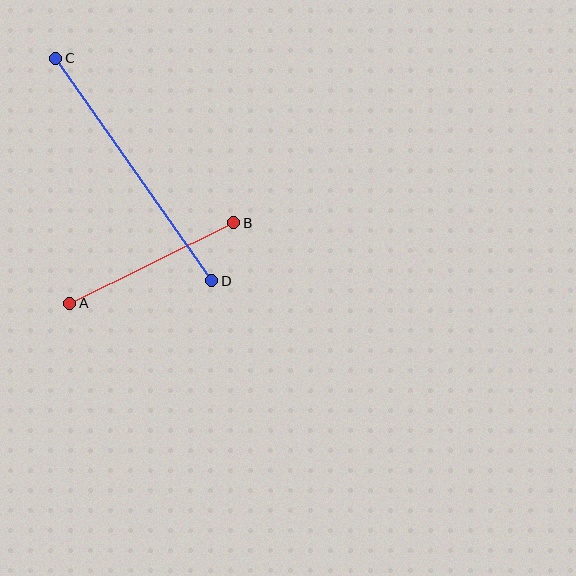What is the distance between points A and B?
The distance is approximately 183 pixels.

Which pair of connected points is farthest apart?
Points C and D are farthest apart.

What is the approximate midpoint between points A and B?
The midpoint is at approximately (152, 263) pixels.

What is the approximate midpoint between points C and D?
The midpoint is at approximately (134, 169) pixels.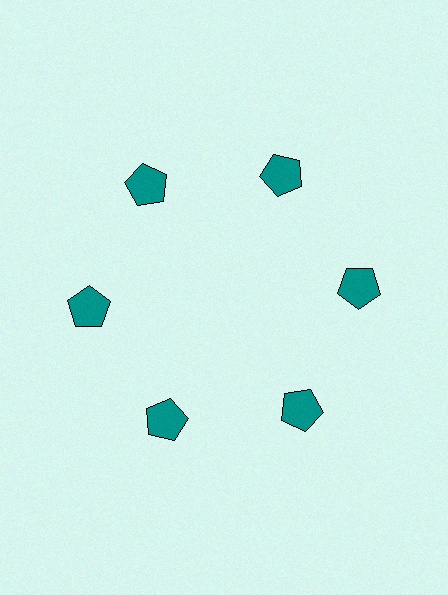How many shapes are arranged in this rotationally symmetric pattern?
There are 6 shapes, arranged in 6 groups of 1.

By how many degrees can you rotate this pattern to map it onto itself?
The pattern maps onto itself every 60 degrees of rotation.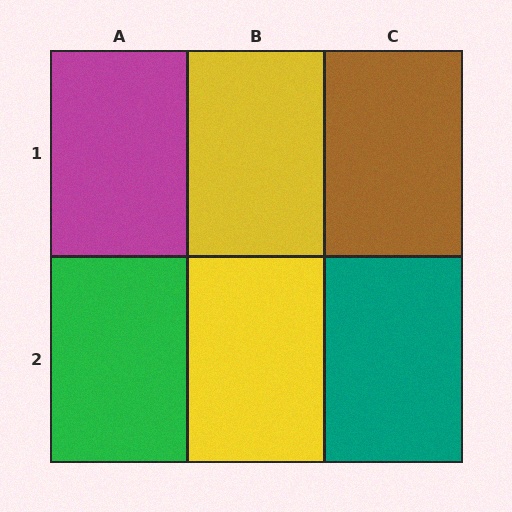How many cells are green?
1 cell is green.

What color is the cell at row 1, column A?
Magenta.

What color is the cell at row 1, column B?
Yellow.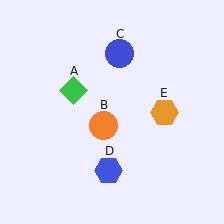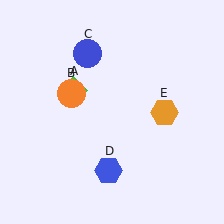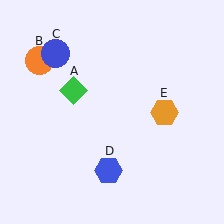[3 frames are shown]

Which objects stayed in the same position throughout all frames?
Green diamond (object A) and blue hexagon (object D) and orange hexagon (object E) remained stationary.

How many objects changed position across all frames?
2 objects changed position: orange circle (object B), blue circle (object C).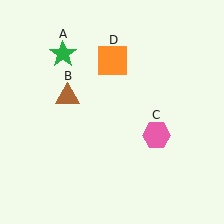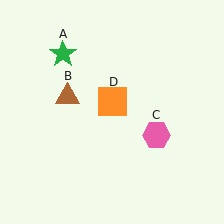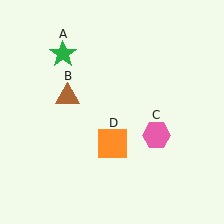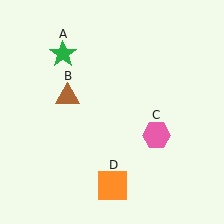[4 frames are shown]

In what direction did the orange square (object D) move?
The orange square (object D) moved down.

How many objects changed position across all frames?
1 object changed position: orange square (object D).